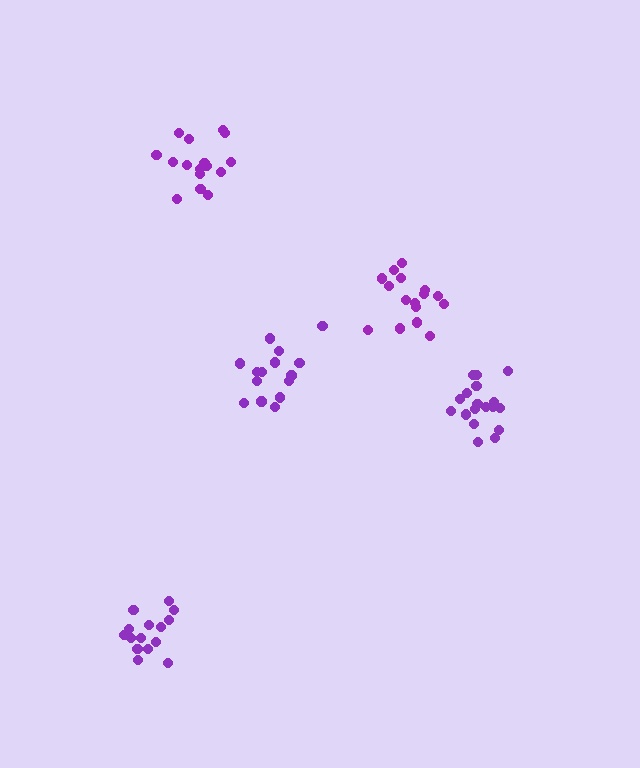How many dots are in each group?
Group 1: 16 dots, Group 2: 18 dots, Group 3: 16 dots, Group 4: 15 dots, Group 5: 16 dots (81 total).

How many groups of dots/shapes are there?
There are 5 groups.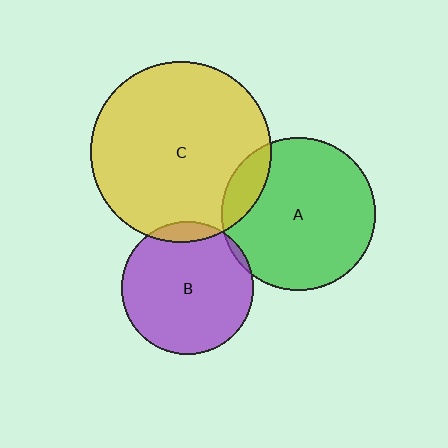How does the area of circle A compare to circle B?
Approximately 1.3 times.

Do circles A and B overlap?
Yes.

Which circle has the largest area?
Circle C (yellow).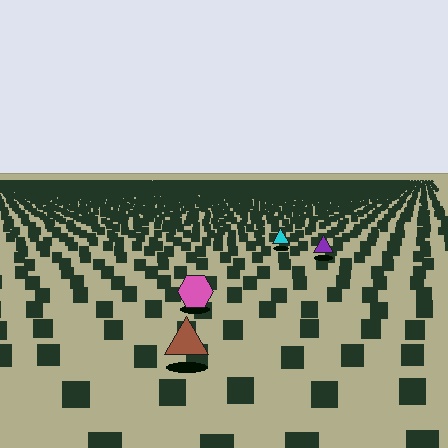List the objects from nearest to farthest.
From nearest to farthest: the brown triangle, the pink hexagon, the purple triangle, the cyan triangle.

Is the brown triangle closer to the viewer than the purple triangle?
Yes. The brown triangle is closer — you can tell from the texture gradient: the ground texture is coarser near it.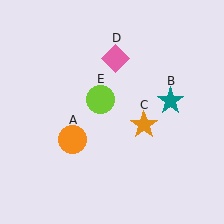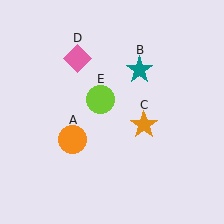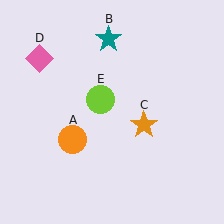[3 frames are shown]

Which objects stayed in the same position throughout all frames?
Orange circle (object A) and orange star (object C) and lime circle (object E) remained stationary.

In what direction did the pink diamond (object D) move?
The pink diamond (object D) moved left.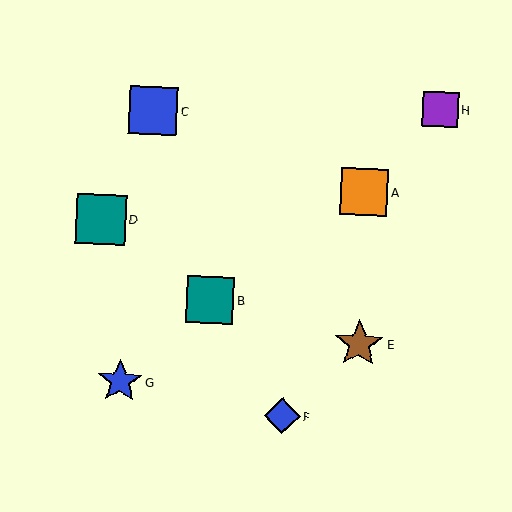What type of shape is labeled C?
Shape C is a blue square.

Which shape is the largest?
The teal square (labeled D) is the largest.